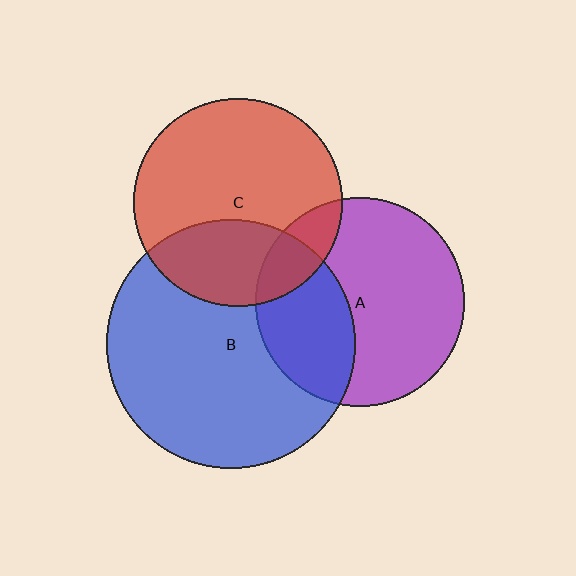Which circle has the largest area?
Circle B (blue).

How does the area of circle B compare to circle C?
Approximately 1.4 times.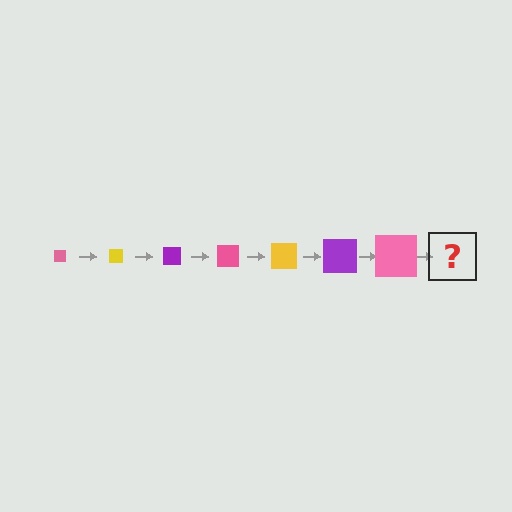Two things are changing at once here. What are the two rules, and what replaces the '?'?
The two rules are that the square grows larger each step and the color cycles through pink, yellow, and purple. The '?' should be a yellow square, larger than the previous one.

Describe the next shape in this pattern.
It should be a yellow square, larger than the previous one.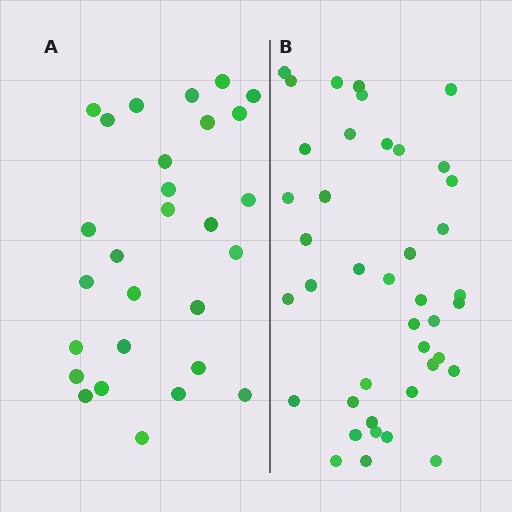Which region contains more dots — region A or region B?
Region B (the right region) has more dots.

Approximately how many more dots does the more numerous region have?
Region B has approximately 15 more dots than region A.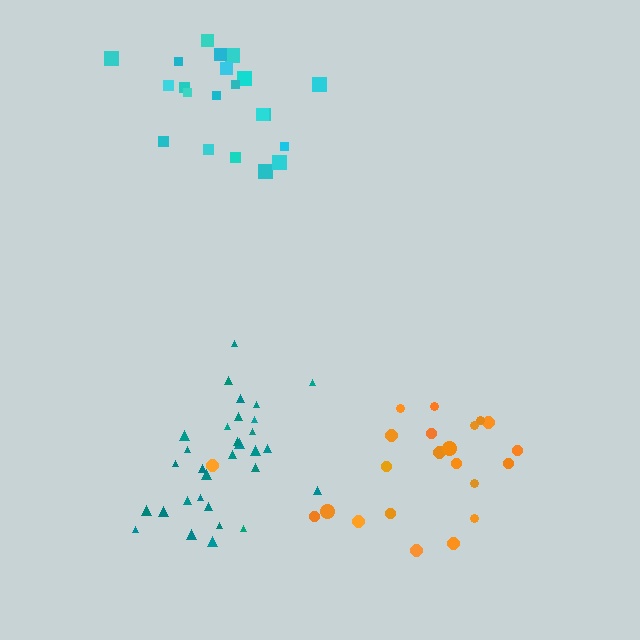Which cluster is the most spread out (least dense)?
Orange.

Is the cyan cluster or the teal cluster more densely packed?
Teal.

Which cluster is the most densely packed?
Teal.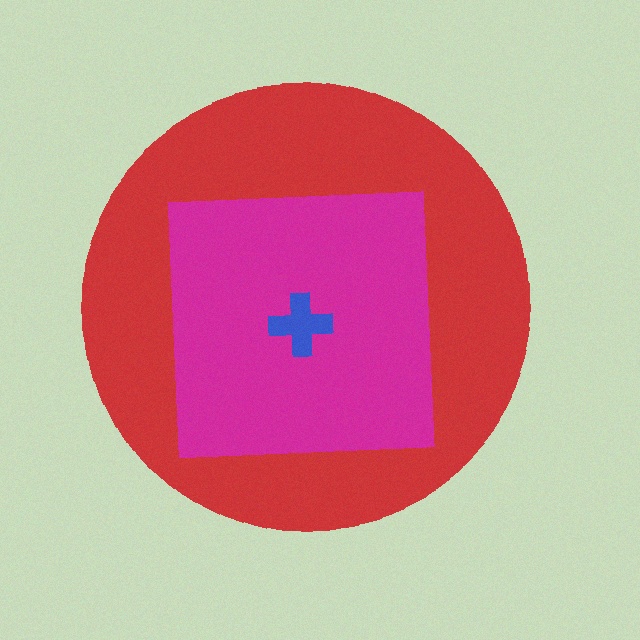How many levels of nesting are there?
3.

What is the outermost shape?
The red circle.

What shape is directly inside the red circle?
The magenta square.